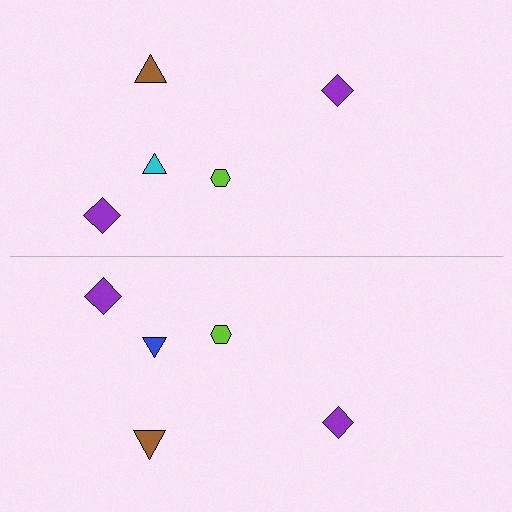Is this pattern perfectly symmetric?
No, the pattern is not perfectly symmetric. The blue triangle on the bottom side breaks the symmetry — its mirror counterpart is cyan.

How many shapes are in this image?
There are 10 shapes in this image.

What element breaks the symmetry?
The blue triangle on the bottom side breaks the symmetry — its mirror counterpart is cyan.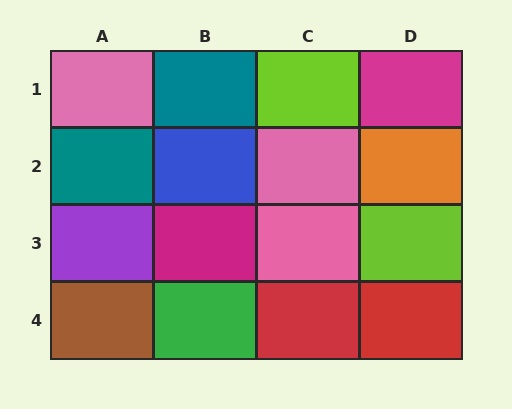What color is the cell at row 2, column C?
Pink.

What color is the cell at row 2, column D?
Orange.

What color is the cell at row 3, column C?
Pink.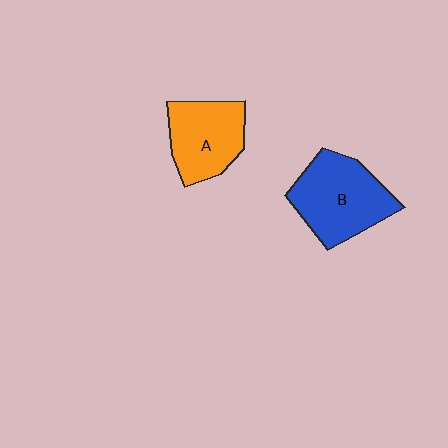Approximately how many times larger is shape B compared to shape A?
Approximately 1.2 times.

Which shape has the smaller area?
Shape A (orange).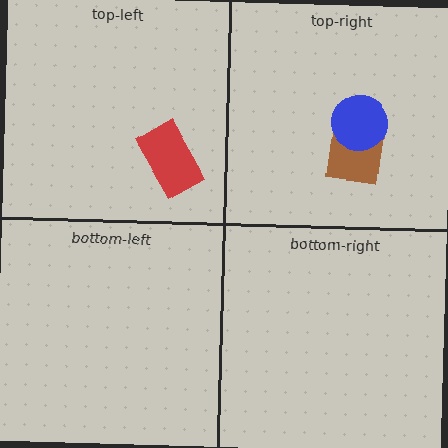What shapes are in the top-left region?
The red rectangle.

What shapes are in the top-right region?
The brown square, the blue circle.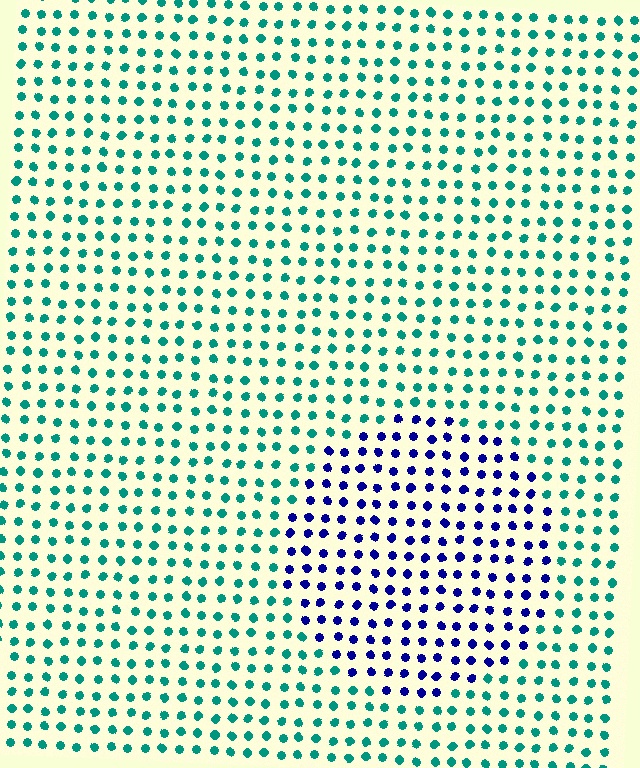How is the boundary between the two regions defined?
The boundary is defined purely by a slight shift in hue (about 69 degrees). Spacing, size, and orientation are identical on both sides.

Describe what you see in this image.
The image is filled with small teal elements in a uniform arrangement. A circle-shaped region is visible where the elements are tinted to a slightly different hue, forming a subtle color boundary.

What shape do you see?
I see a circle.